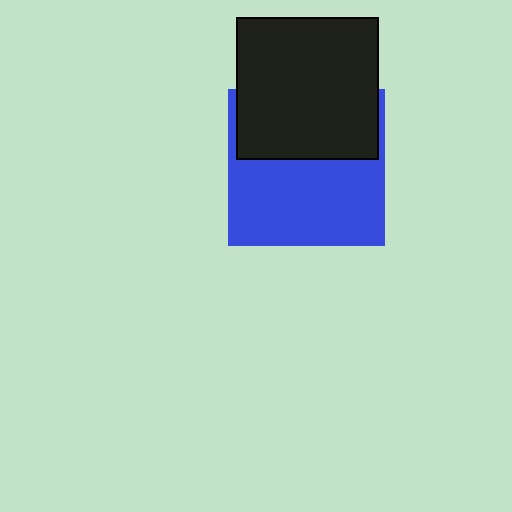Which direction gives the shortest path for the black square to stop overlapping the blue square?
Moving up gives the shortest separation.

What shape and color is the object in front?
The object in front is a black square.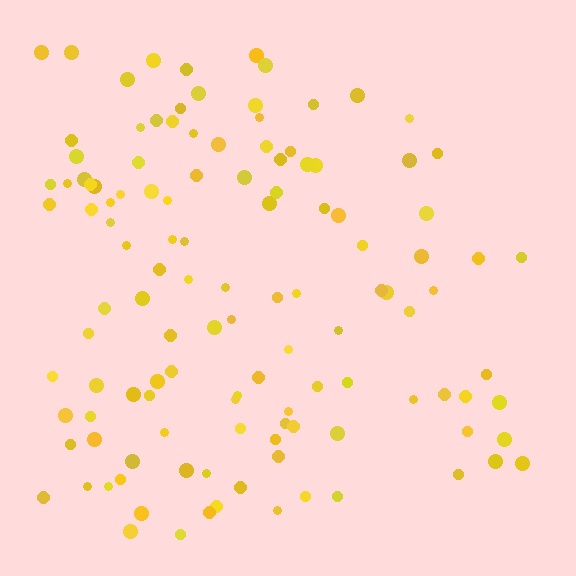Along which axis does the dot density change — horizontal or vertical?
Horizontal.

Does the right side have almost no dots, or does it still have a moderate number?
Still a moderate number, just noticeably fewer than the left.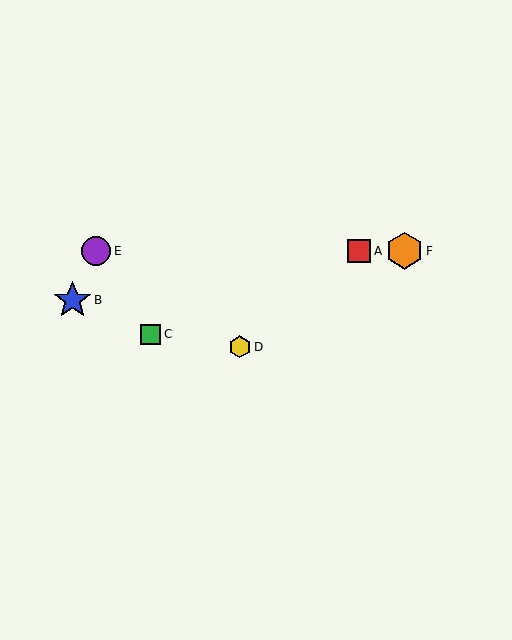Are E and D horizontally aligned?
No, E is at y≈251 and D is at y≈347.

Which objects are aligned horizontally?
Objects A, E, F are aligned horizontally.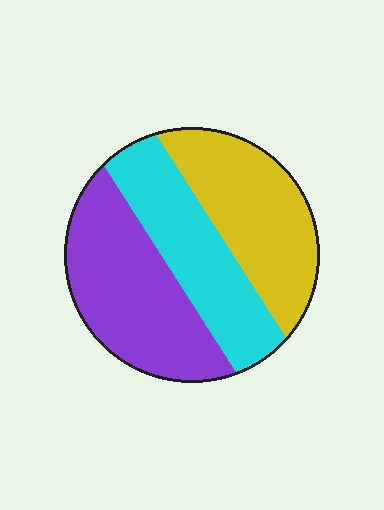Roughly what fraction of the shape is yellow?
Yellow covers 33% of the shape.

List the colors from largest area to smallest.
From largest to smallest: purple, yellow, cyan.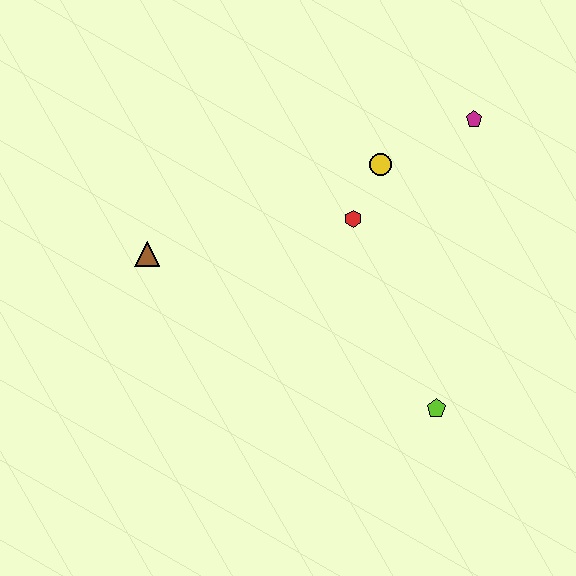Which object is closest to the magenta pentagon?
The yellow circle is closest to the magenta pentagon.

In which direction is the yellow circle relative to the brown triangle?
The yellow circle is to the right of the brown triangle.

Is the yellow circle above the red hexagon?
Yes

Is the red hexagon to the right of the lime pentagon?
No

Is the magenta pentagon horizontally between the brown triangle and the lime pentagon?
No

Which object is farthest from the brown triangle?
The magenta pentagon is farthest from the brown triangle.